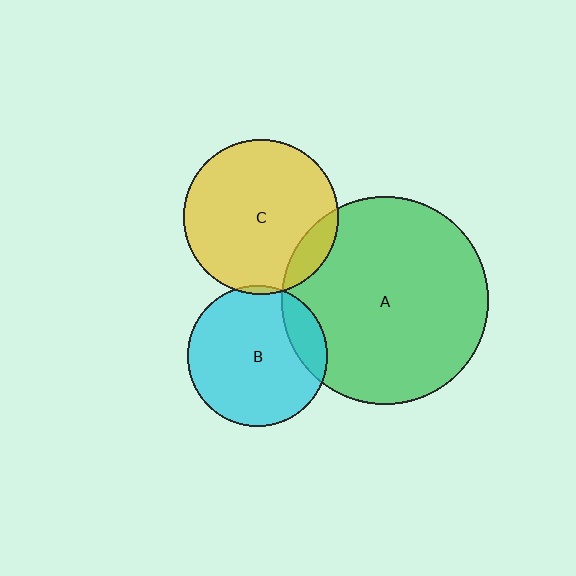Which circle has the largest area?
Circle A (green).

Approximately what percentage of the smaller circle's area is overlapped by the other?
Approximately 10%.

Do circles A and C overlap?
Yes.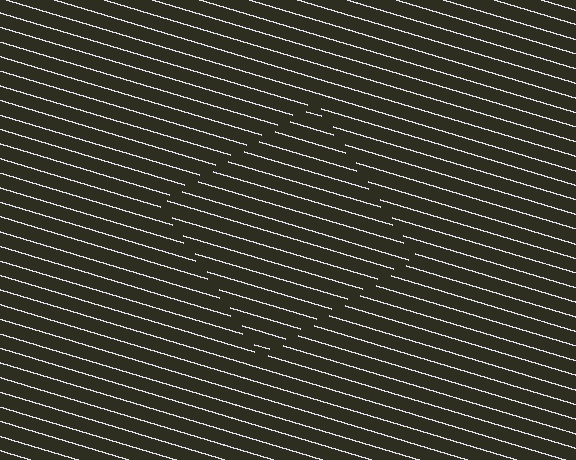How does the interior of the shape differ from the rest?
The interior of the shape contains the same grating, shifted by half a period — the contour is defined by the phase discontinuity where line-ends from the inner and outer gratings abut.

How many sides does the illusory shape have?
4 sides — the line-ends trace a square.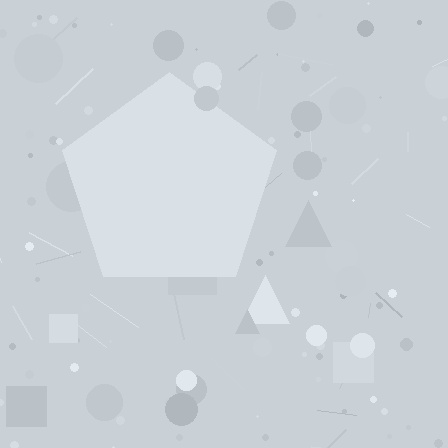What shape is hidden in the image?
A pentagon is hidden in the image.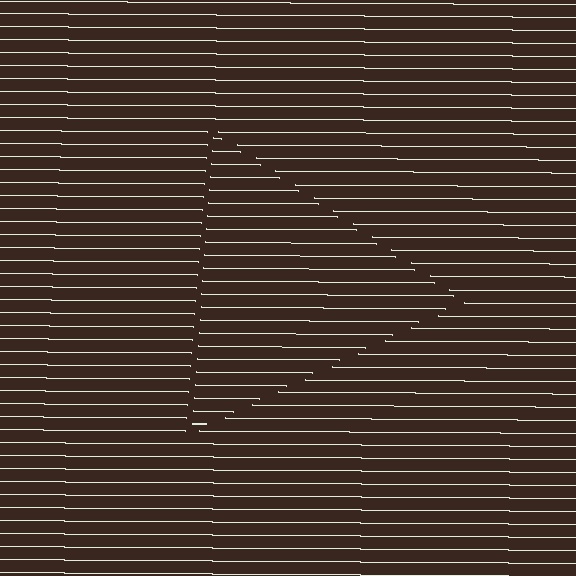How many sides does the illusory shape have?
3 sides — the line-ends trace a triangle.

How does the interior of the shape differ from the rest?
The interior of the shape contains the same grating, shifted by half a period — the contour is defined by the phase discontinuity where line-ends from the inner and outer gratings abut.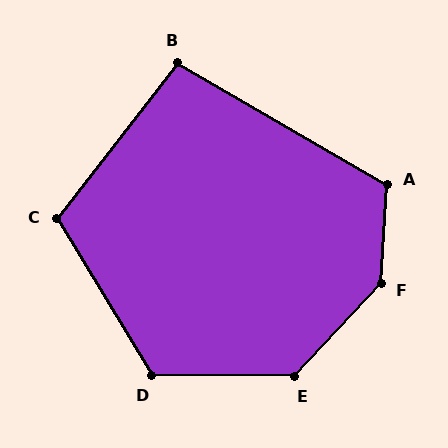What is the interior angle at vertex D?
Approximately 122 degrees (obtuse).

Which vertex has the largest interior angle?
F, at approximately 141 degrees.